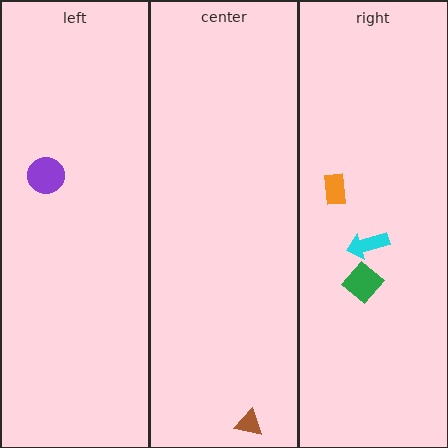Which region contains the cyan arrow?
The right region.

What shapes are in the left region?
The purple circle.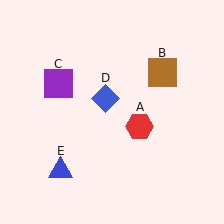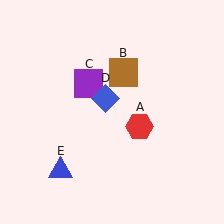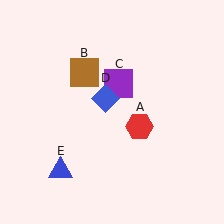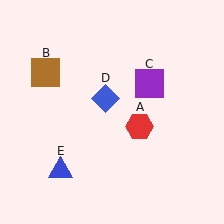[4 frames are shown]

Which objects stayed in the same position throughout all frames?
Red hexagon (object A) and blue diamond (object D) and blue triangle (object E) remained stationary.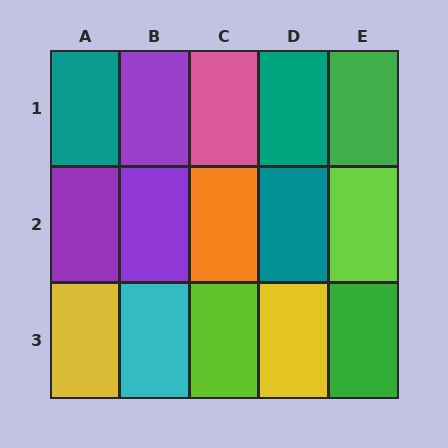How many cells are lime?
2 cells are lime.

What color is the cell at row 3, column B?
Cyan.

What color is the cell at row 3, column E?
Green.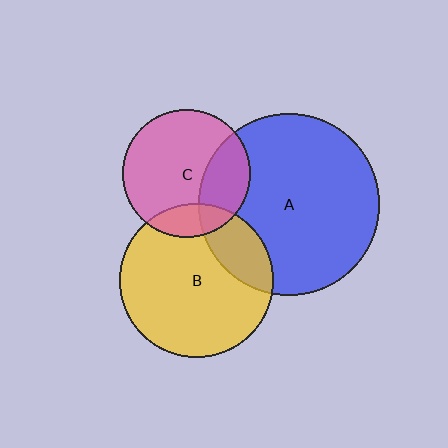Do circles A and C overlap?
Yes.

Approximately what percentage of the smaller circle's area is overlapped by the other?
Approximately 30%.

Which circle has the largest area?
Circle A (blue).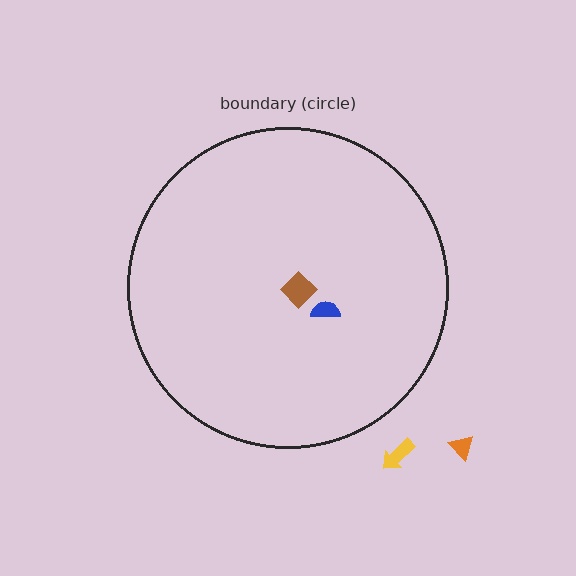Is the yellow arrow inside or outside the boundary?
Outside.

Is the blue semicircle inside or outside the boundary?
Inside.